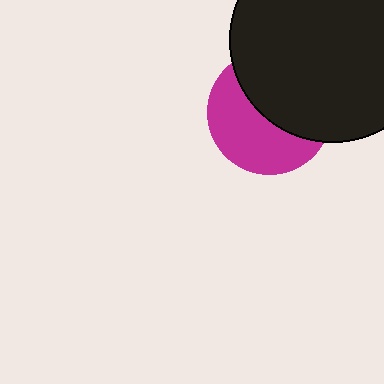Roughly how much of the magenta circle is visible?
About half of it is visible (roughly 49%).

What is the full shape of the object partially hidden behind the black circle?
The partially hidden object is a magenta circle.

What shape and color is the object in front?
The object in front is a black circle.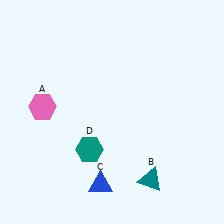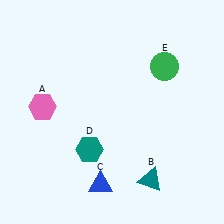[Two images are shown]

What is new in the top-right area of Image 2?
A green circle (E) was added in the top-right area of Image 2.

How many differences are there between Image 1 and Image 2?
There is 1 difference between the two images.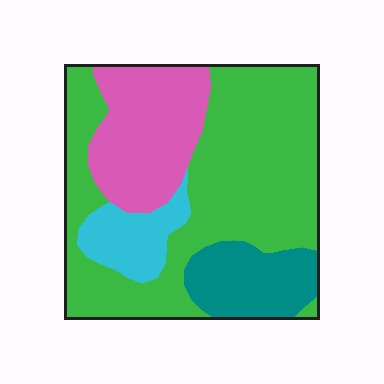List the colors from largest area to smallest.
From largest to smallest: green, pink, teal, cyan.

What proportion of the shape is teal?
Teal takes up about one eighth (1/8) of the shape.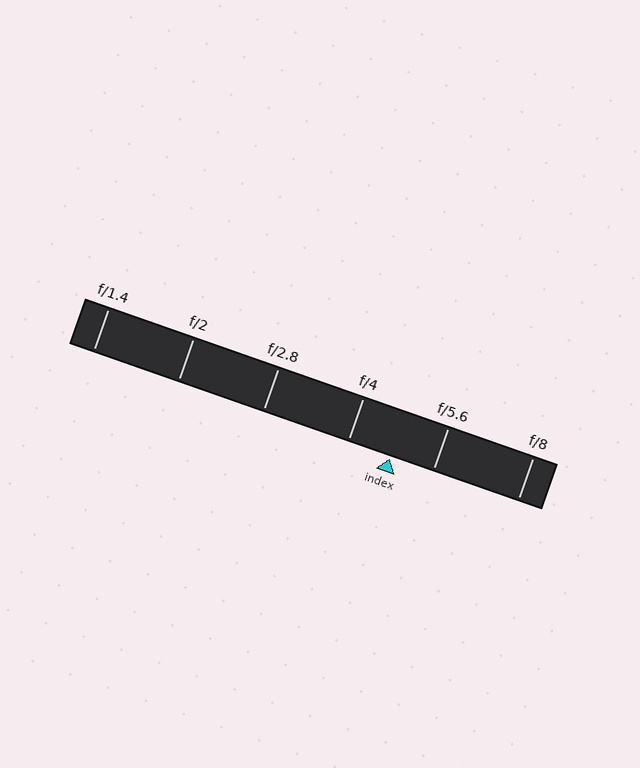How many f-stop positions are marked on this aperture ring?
There are 6 f-stop positions marked.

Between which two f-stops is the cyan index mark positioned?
The index mark is between f/4 and f/5.6.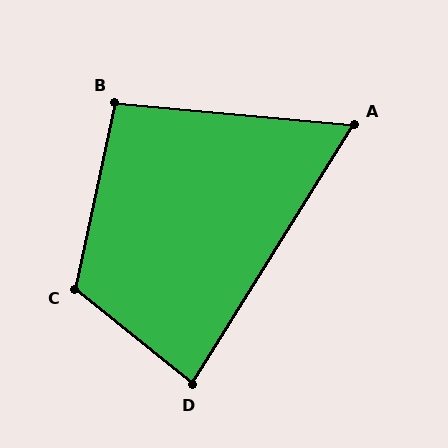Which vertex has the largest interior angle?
C, at approximately 117 degrees.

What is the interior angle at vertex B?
Approximately 97 degrees (obtuse).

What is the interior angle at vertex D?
Approximately 83 degrees (acute).